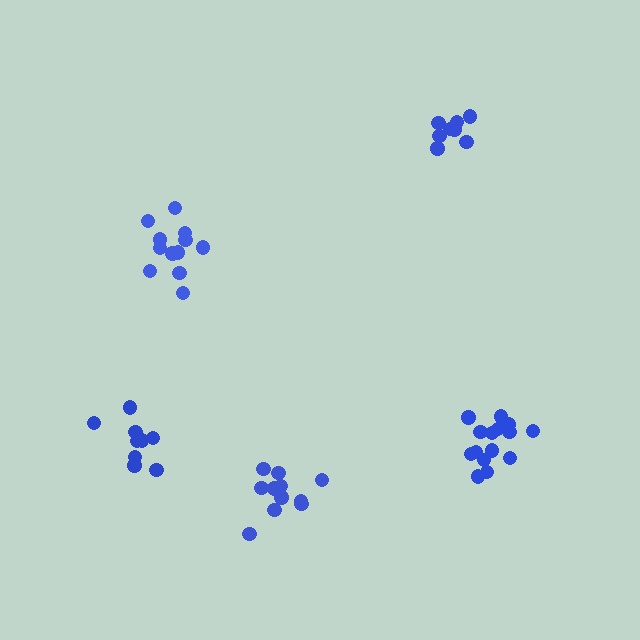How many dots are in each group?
Group 1: 12 dots, Group 2: 15 dots, Group 3: 9 dots, Group 4: 9 dots, Group 5: 11 dots (56 total).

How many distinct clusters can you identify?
There are 5 distinct clusters.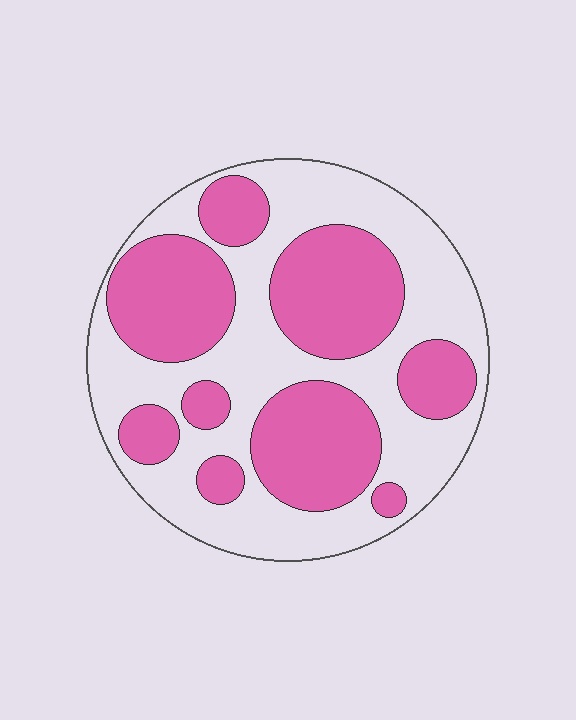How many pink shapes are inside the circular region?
9.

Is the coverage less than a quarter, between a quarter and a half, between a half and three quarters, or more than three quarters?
Between a quarter and a half.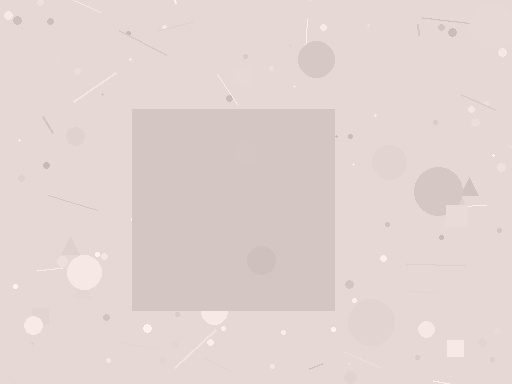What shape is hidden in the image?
A square is hidden in the image.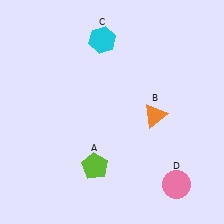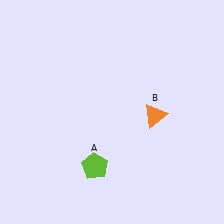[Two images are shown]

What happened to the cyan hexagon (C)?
The cyan hexagon (C) was removed in Image 2. It was in the top-left area of Image 1.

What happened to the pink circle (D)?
The pink circle (D) was removed in Image 2. It was in the bottom-right area of Image 1.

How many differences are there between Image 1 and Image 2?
There are 2 differences between the two images.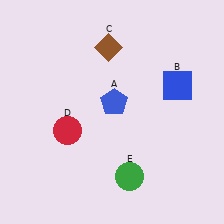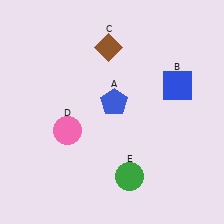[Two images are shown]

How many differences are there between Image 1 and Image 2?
There is 1 difference between the two images.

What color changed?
The circle (D) changed from red in Image 1 to pink in Image 2.